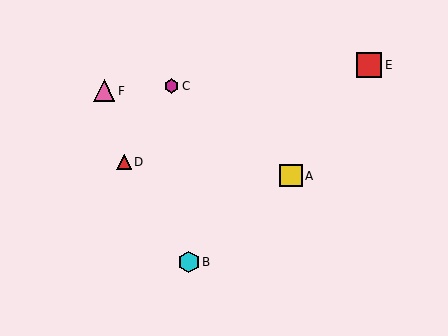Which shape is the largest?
The red square (labeled E) is the largest.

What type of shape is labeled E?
Shape E is a red square.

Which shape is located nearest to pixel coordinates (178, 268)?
The cyan hexagon (labeled B) at (189, 262) is nearest to that location.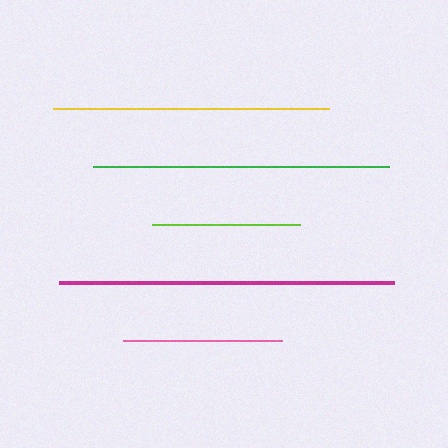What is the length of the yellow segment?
The yellow segment is approximately 276 pixels long.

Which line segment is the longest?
The magenta line is the longest at approximately 335 pixels.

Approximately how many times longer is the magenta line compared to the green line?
The magenta line is approximately 1.1 times the length of the green line.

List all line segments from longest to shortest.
From longest to shortest: magenta, green, yellow, pink, lime.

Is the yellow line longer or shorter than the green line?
The green line is longer than the yellow line.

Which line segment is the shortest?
The lime line is the shortest at approximately 148 pixels.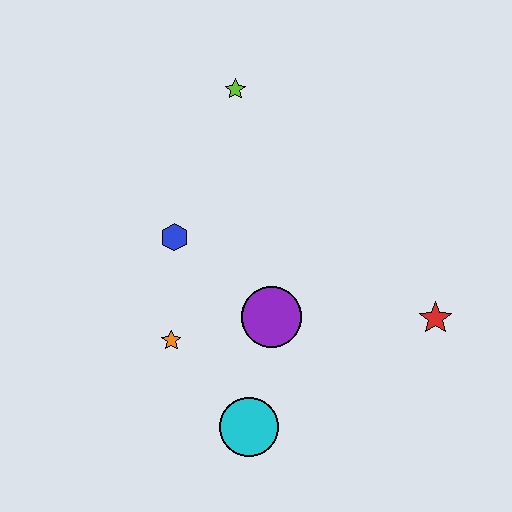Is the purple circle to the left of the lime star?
No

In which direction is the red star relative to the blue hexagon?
The red star is to the right of the blue hexagon.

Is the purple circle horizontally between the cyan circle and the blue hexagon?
No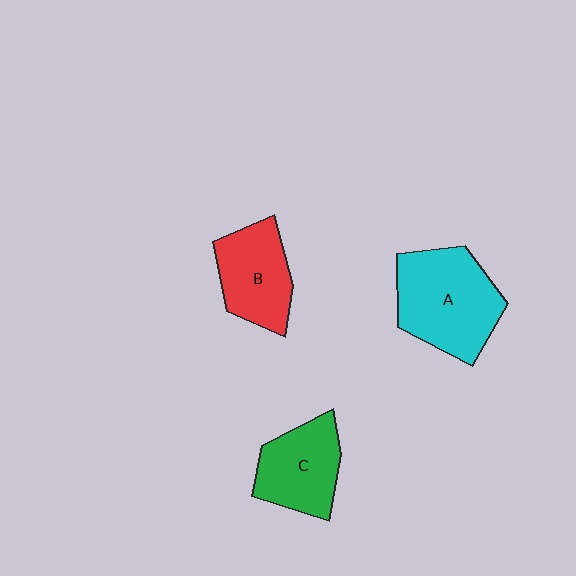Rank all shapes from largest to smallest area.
From largest to smallest: A (cyan), C (green), B (red).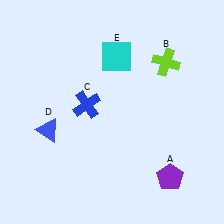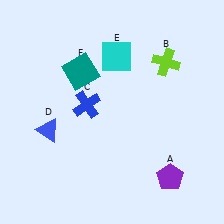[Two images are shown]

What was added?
A teal square (F) was added in Image 2.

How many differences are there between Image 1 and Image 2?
There is 1 difference between the two images.